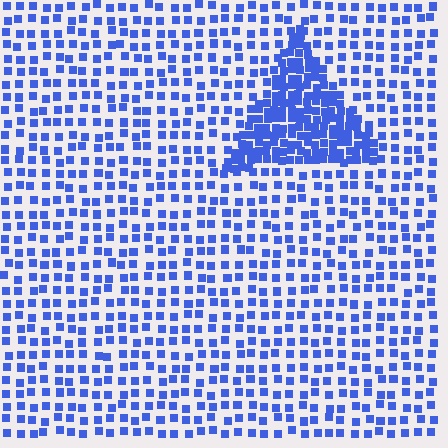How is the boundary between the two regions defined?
The boundary is defined by a change in element density (approximately 2.5x ratio). All elements are the same color, size, and shape.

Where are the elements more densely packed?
The elements are more densely packed inside the triangle boundary.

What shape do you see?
I see a triangle.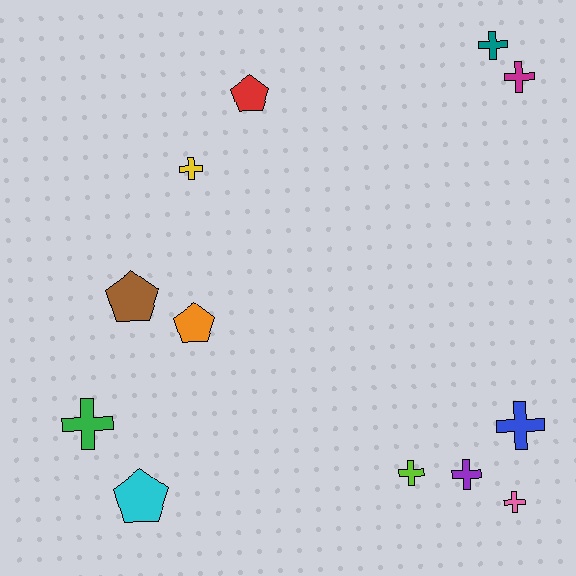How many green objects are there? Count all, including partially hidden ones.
There is 1 green object.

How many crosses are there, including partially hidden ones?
There are 8 crosses.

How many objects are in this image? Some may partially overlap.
There are 12 objects.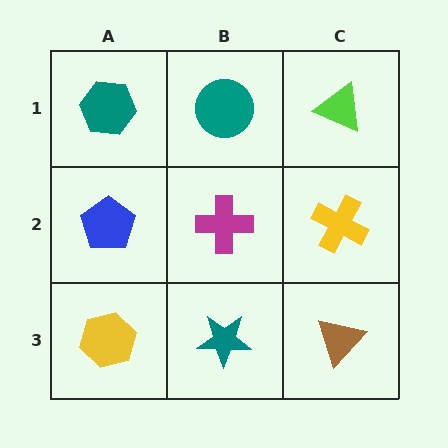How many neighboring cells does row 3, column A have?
2.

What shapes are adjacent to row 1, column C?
A yellow cross (row 2, column C), a teal circle (row 1, column B).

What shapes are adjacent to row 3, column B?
A magenta cross (row 2, column B), a yellow hexagon (row 3, column A), a brown triangle (row 3, column C).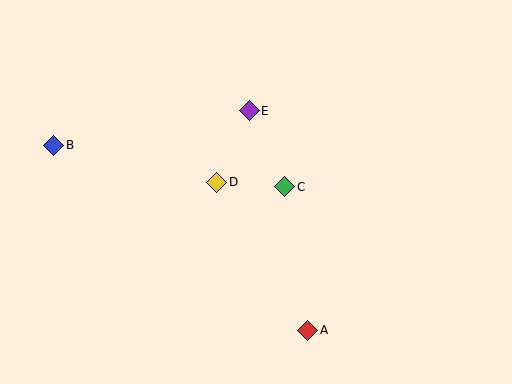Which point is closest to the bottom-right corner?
Point A is closest to the bottom-right corner.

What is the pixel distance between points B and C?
The distance between B and C is 235 pixels.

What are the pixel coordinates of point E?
Point E is at (249, 111).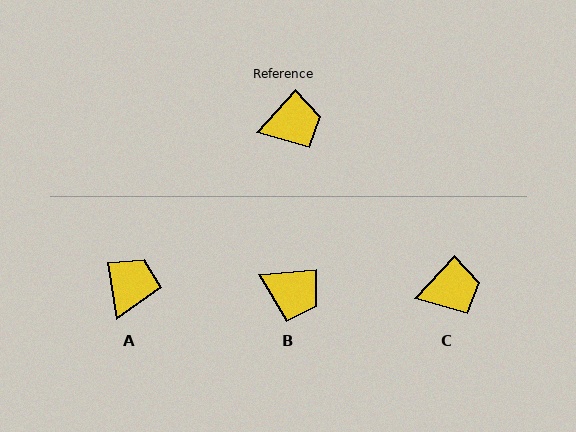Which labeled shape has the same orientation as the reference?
C.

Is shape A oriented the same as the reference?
No, it is off by about 51 degrees.